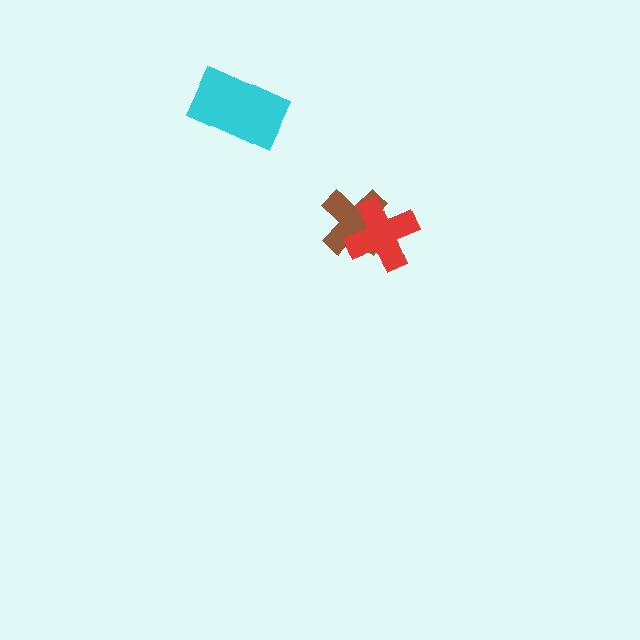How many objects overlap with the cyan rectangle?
0 objects overlap with the cyan rectangle.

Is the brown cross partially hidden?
Yes, it is partially covered by another shape.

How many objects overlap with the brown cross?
1 object overlaps with the brown cross.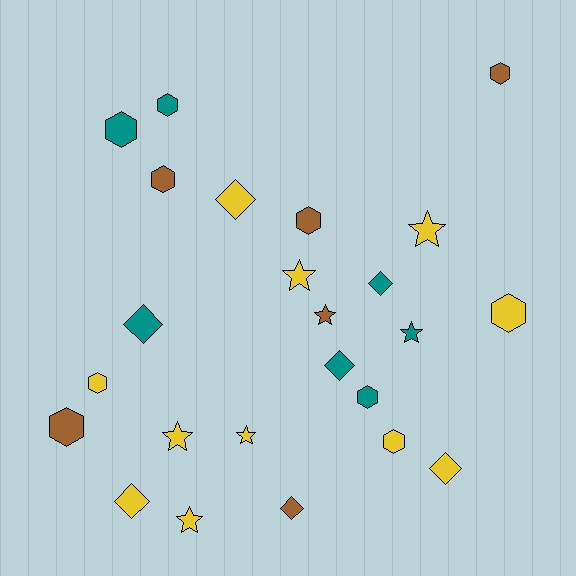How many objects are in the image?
There are 24 objects.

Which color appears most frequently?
Yellow, with 11 objects.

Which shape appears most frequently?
Hexagon, with 10 objects.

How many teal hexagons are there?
There are 3 teal hexagons.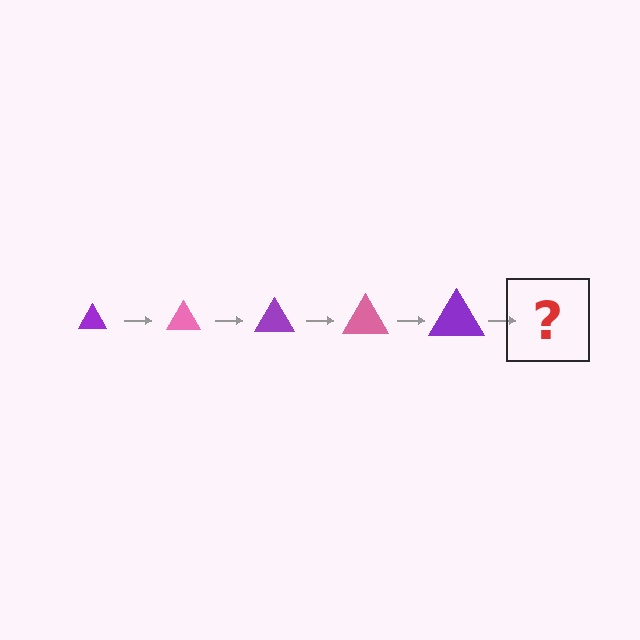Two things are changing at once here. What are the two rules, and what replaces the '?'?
The two rules are that the triangle grows larger each step and the color cycles through purple and pink. The '?' should be a pink triangle, larger than the previous one.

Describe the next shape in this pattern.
It should be a pink triangle, larger than the previous one.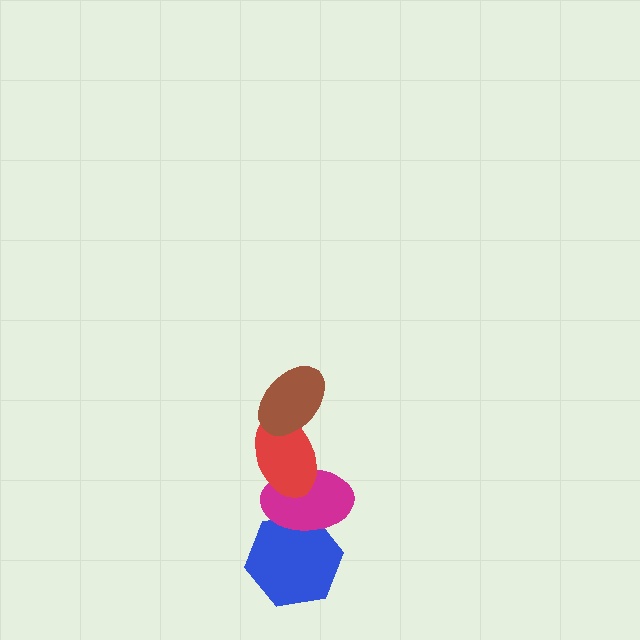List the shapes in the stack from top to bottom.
From top to bottom: the brown ellipse, the red ellipse, the magenta ellipse, the blue hexagon.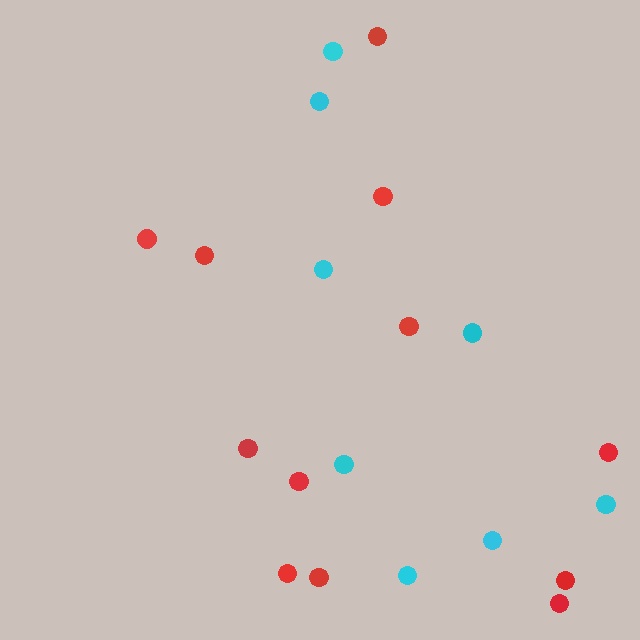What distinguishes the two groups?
There are 2 groups: one group of red circles (12) and one group of cyan circles (8).